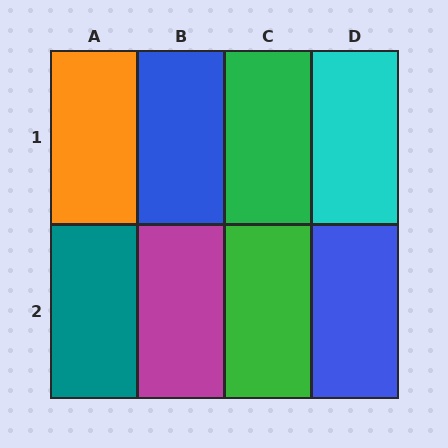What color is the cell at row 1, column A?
Orange.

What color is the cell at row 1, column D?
Cyan.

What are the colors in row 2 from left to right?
Teal, magenta, green, blue.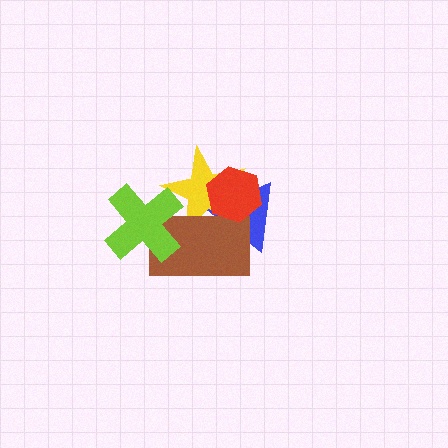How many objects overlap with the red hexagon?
3 objects overlap with the red hexagon.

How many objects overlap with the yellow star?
4 objects overlap with the yellow star.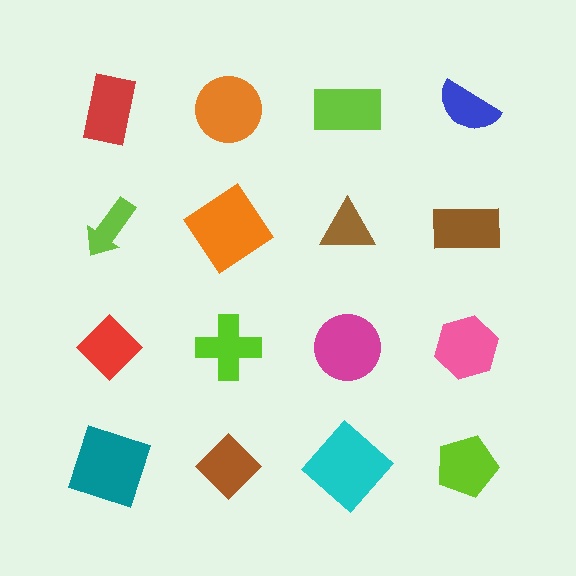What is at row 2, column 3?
A brown triangle.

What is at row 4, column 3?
A cyan diamond.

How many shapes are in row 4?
4 shapes.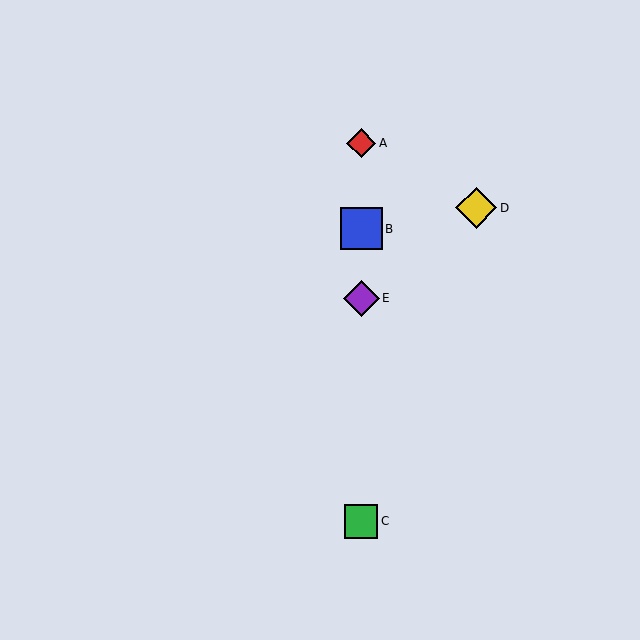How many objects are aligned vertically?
4 objects (A, B, C, E) are aligned vertically.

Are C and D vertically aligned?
No, C is at x≈361 and D is at x≈476.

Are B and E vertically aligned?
Yes, both are at x≈361.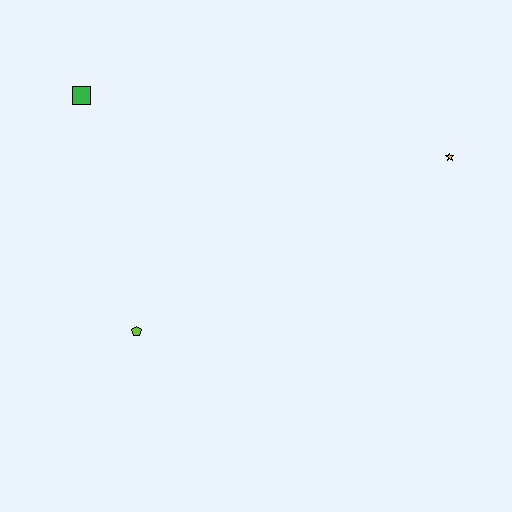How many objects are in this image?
There are 3 objects.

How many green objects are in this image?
There is 1 green object.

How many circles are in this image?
There are no circles.